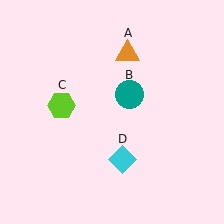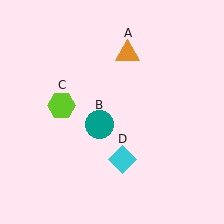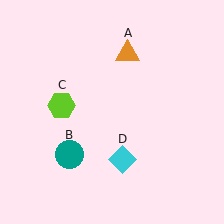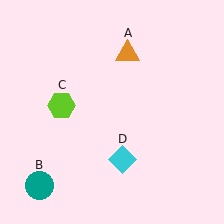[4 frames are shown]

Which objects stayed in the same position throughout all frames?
Orange triangle (object A) and lime hexagon (object C) and cyan diamond (object D) remained stationary.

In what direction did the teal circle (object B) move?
The teal circle (object B) moved down and to the left.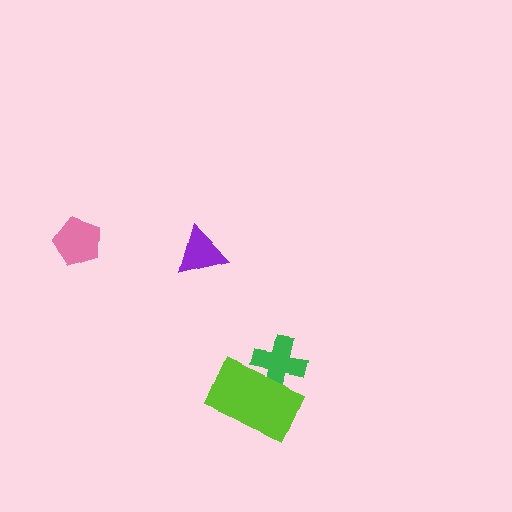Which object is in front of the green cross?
The lime rectangle is in front of the green cross.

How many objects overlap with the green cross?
1 object overlaps with the green cross.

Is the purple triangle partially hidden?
No, no other shape covers it.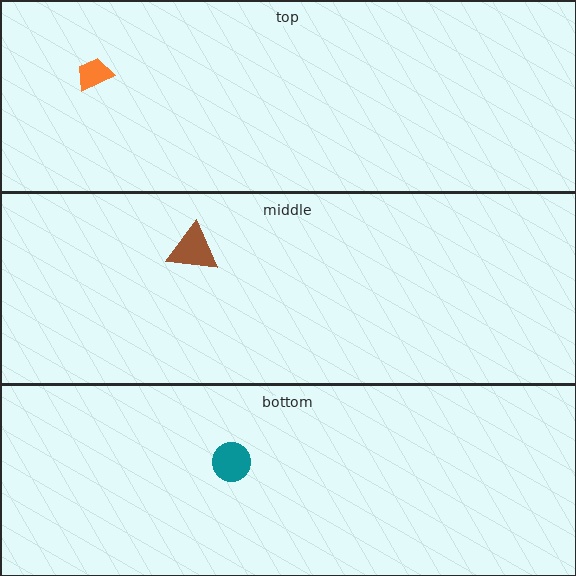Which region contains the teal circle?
The bottom region.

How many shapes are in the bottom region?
1.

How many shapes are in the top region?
1.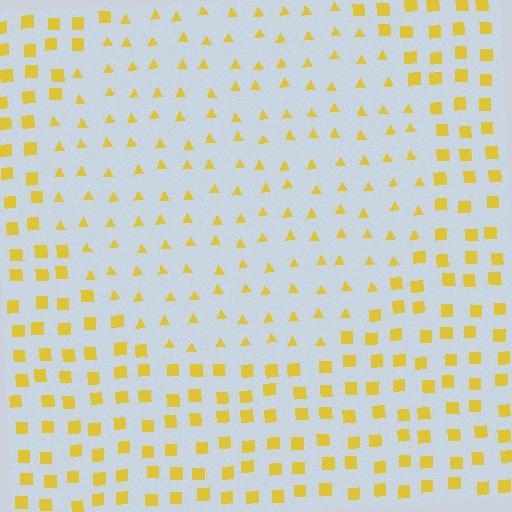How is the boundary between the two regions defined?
The boundary is defined by a change in element shape: triangles inside vs. squares outside. All elements share the same color and spacing.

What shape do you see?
I see a circle.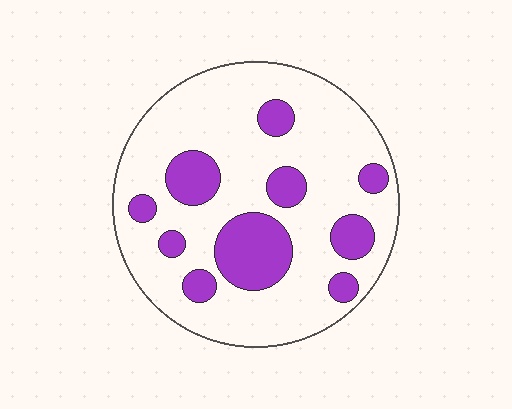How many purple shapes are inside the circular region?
10.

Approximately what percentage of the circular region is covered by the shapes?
Approximately 25%.